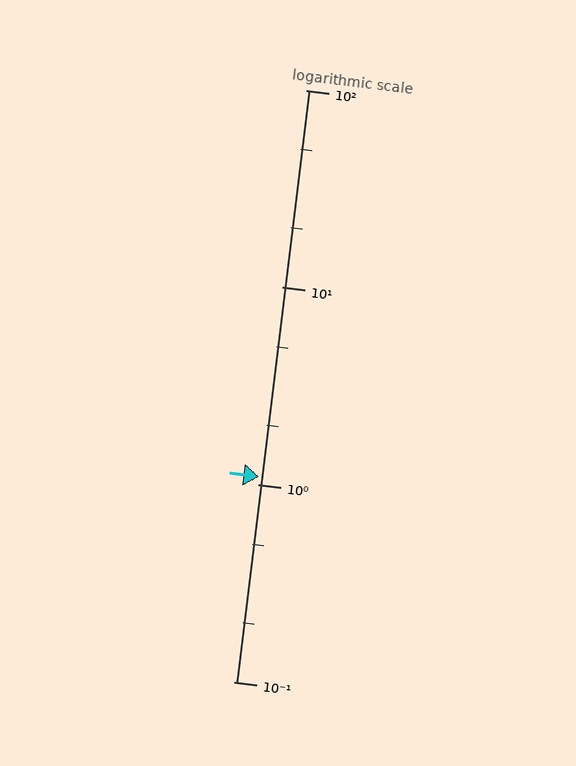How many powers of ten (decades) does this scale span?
The scale spans 3 decades, from 0.1 to 100.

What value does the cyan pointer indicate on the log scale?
The pointer indicates approximately 1.1.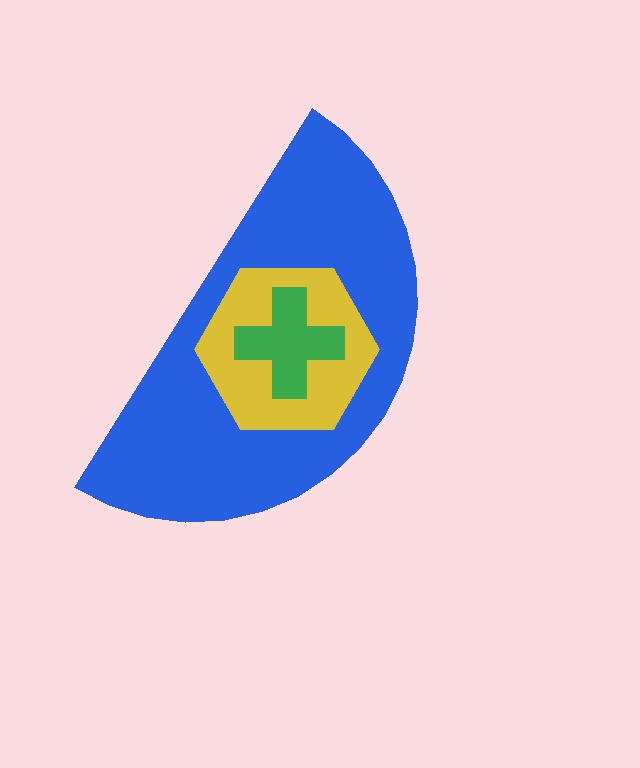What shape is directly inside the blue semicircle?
The yellow hexagon.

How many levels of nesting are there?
3.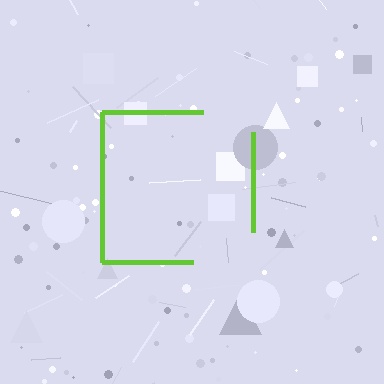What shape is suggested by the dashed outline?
The dashed outline suggests a square.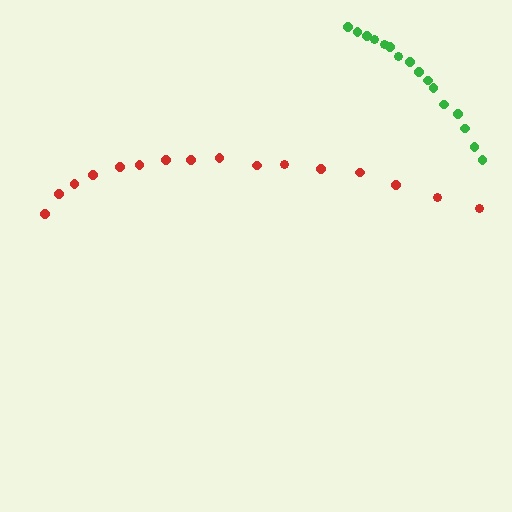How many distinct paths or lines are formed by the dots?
There are 2 distinct paths.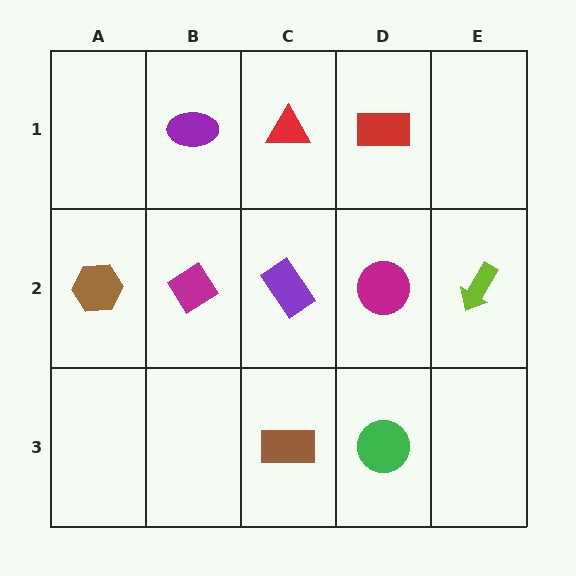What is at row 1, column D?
A red rectangle.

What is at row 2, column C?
A purple rectangle.